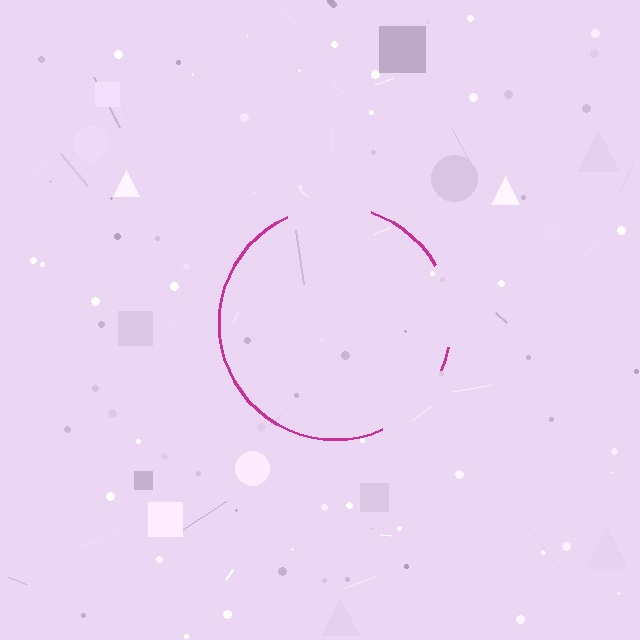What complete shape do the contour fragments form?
The contour fragments form a circle.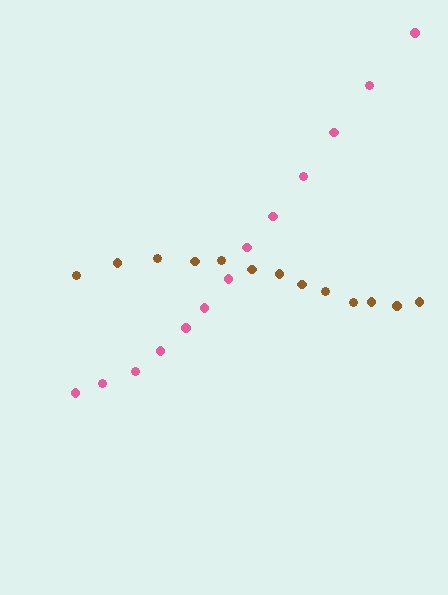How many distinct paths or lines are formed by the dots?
There are 2 distinct paths.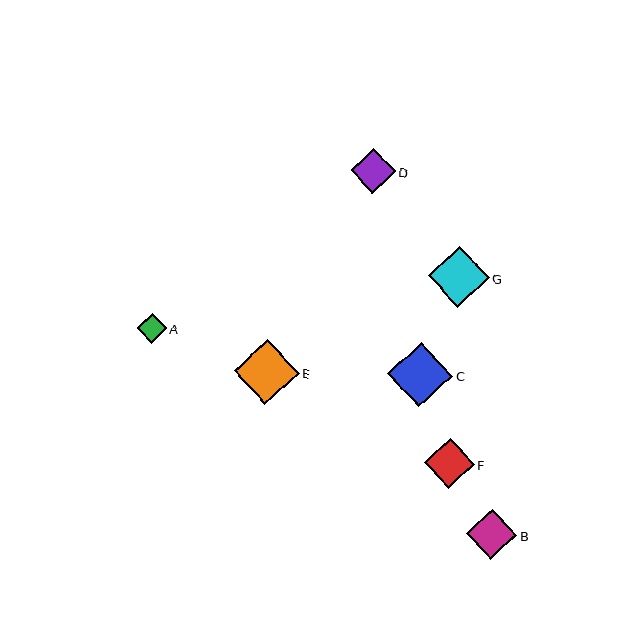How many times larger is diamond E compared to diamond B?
Diamond E is approximately 1.3 times the size of diamond B.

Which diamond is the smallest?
Diamond A is the smallest with a size of approximately 30 pixels.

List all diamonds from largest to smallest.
From largest to smallest: C, E, G, B, F, D, A.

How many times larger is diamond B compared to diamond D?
Diamond B is approximately 1.1 times the size of diamond D.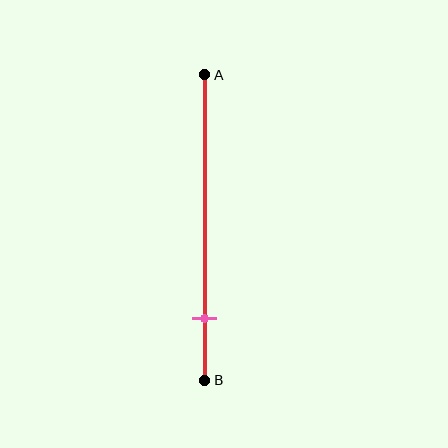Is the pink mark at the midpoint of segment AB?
No, the mark is at about 80% from A, not at the 50% midpoint.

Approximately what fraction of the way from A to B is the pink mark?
The pink mark is approximately 80% of the way from A to B.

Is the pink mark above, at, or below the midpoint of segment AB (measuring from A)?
The pink mark is below the midpoint of segment AB.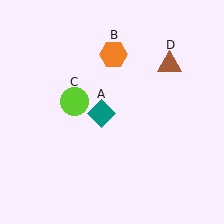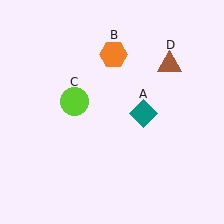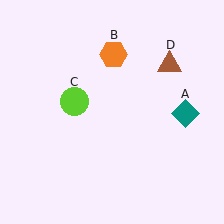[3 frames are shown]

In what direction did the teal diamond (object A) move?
The teal diamond (object A) moved right.